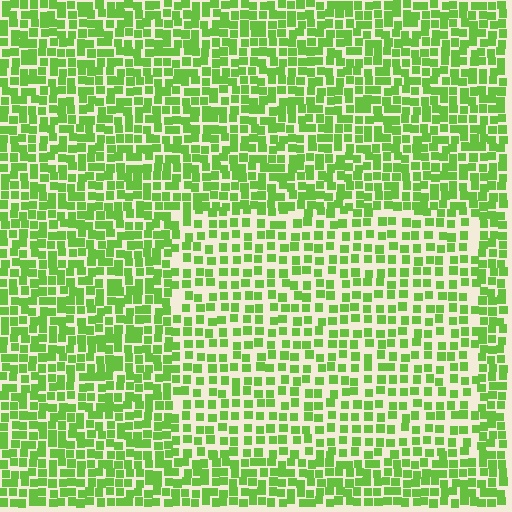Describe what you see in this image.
The image contains small lime elements arranged at two different densities. A rectangle-shaped region is visible where the elements are less densely packed than the surrounding area.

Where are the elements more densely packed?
The elements are more densely packed outside the rectangle boundary.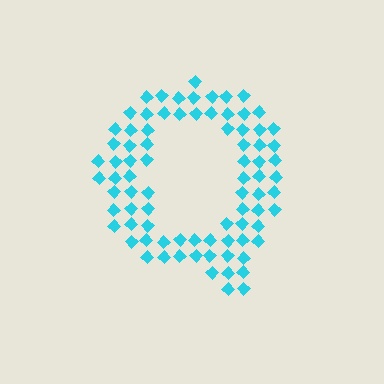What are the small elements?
The small elements are diamonds.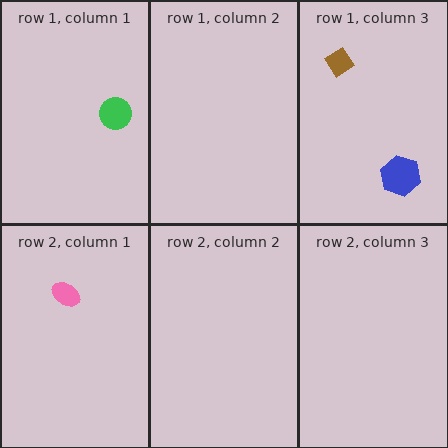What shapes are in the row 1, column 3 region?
The brown diamond, the blue hexagon.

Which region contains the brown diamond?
The row 1, column 3 region.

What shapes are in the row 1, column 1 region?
The green circle.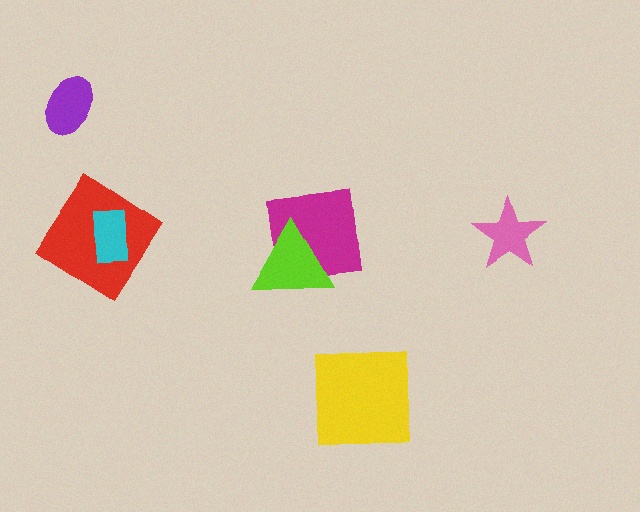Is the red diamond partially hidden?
Yes, it is partially covered by another shape.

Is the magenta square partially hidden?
Yes, it is partially covered by another shape.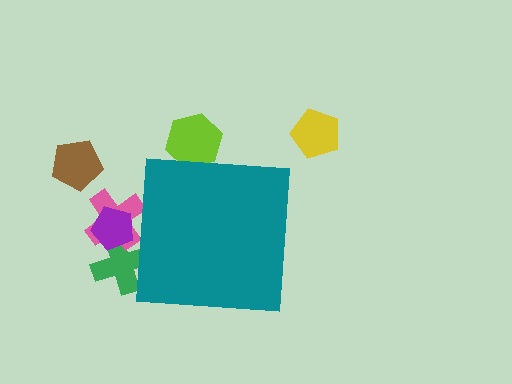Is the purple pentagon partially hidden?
Yes, the purple pentagon is partially hidden behind the teal square.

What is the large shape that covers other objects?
A teal square.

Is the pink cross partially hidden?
Yes, the pink cross is partially hidden behind the teal square.